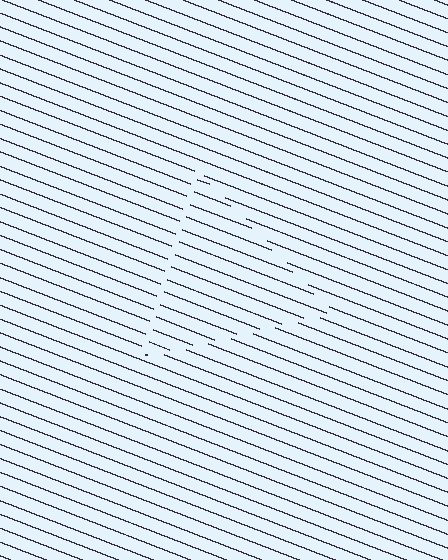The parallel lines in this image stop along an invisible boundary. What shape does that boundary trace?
An illusory triangle. The interior of the shape contains the same grating, shifted by half a period — the contour is defined by the phase discontinuity where line-ends from the inner and outer gratings abut.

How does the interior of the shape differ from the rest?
The interior of the shape contains the same grating, shifted by half a period — the contour is defined by the phase discontinuity where line-ends from the inner and outer gratings abut.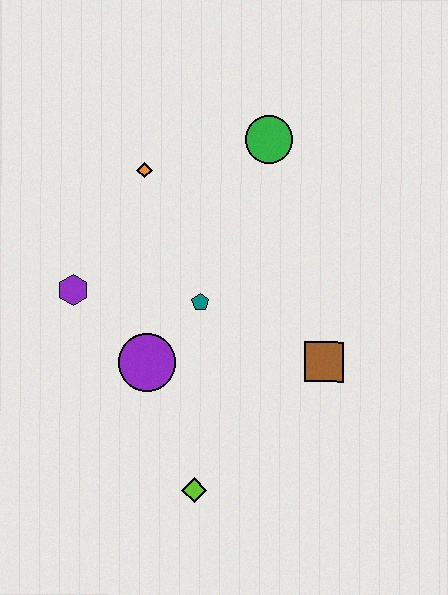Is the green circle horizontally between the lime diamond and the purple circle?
No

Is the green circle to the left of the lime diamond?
No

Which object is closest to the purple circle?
The teal pentagon is closest to the purple circle.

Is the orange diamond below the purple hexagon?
No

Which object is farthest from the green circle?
The lime diamond is farthest from the green circle.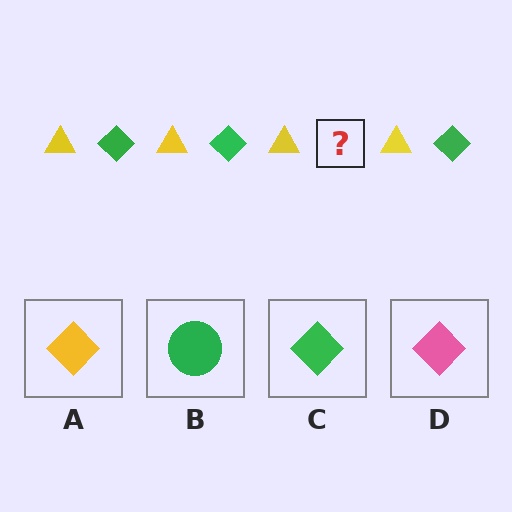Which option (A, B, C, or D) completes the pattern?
C.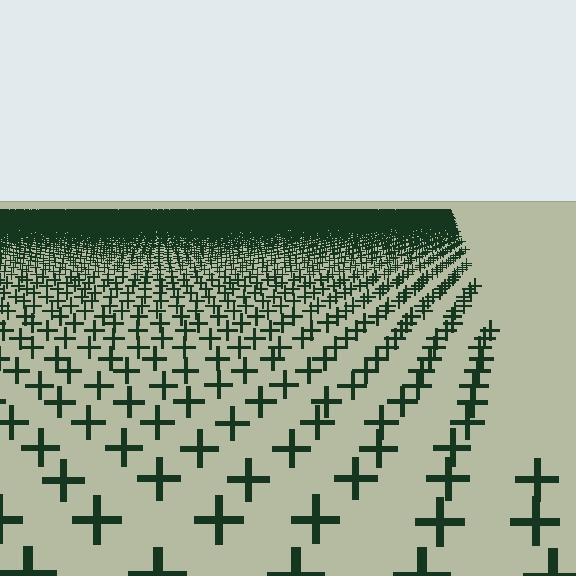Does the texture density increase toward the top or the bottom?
Density increases toward the top.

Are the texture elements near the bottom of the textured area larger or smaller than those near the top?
Larger. Near the bottom, elements are closer to the viewer and appear at a bigger on-screen size.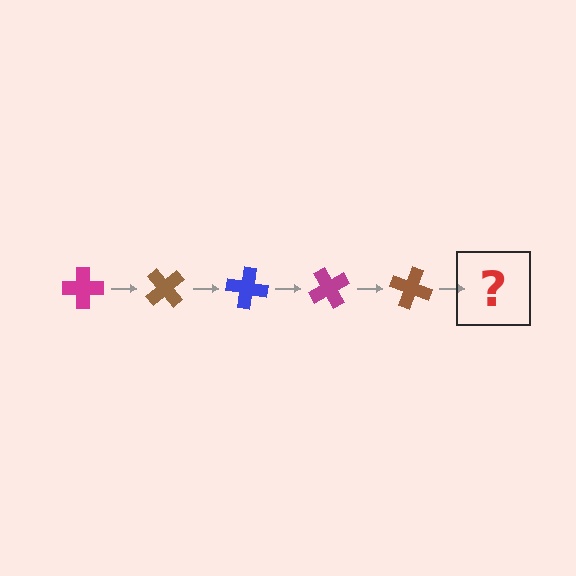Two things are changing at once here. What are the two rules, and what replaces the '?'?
The two rules are that it rotates 50 degrees each step and the color cycles through magenta, brown, and blue. The '?' should be a blue cross, rotated 250 degrees from the start.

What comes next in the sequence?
The next element should be a blue cross, rotated 250 degrees from the start.